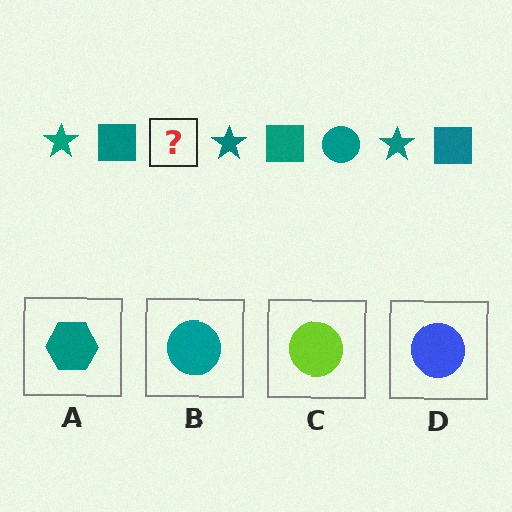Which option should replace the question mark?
Option B.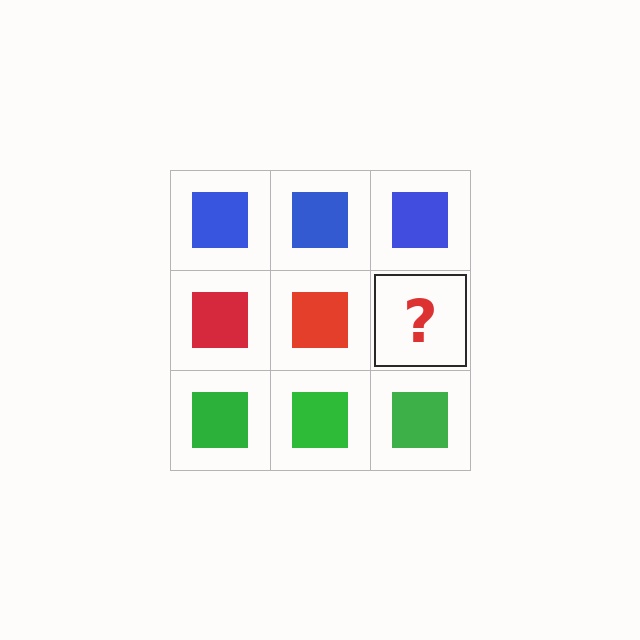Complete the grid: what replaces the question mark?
The question mark should be replaced with a red square.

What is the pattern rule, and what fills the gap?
The rule is that each row has a consistent color. The gap should be filled with a red square.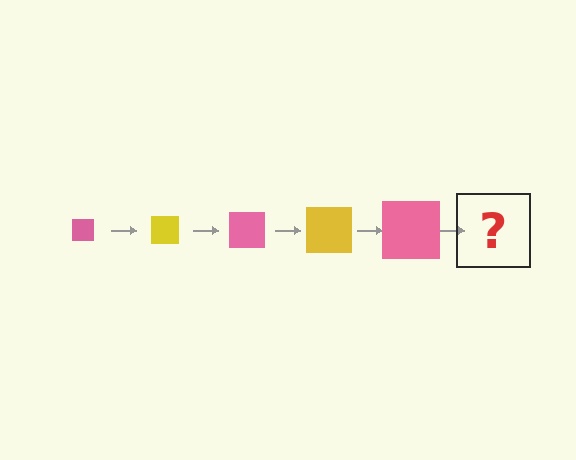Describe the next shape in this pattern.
It should be a yellow square, larger than the previous one.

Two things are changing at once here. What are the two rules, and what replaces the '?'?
The two rules are that the square grows larger each step and the color cycles through pink and yellow. The '?' should be a yellow square, larger than the previous one.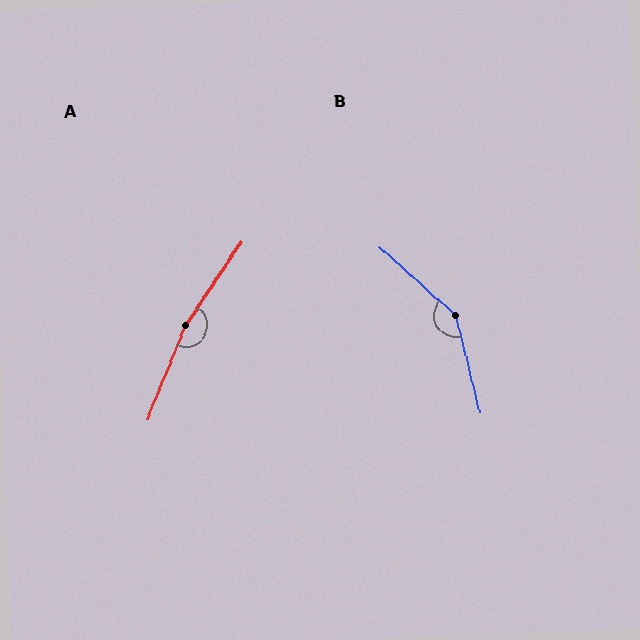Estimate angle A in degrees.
Approximately 168 degrees.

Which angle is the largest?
A, at approximately 168 degrees.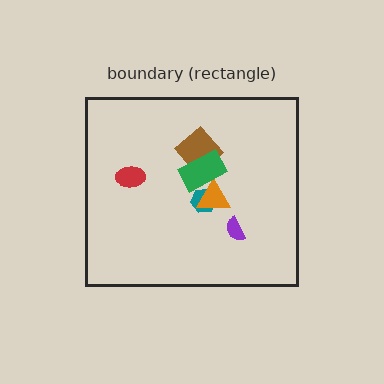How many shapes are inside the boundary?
6 inside, 0 outside.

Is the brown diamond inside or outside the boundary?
Inside.